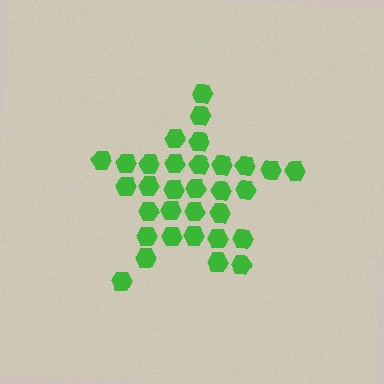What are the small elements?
The small elements are hexagons.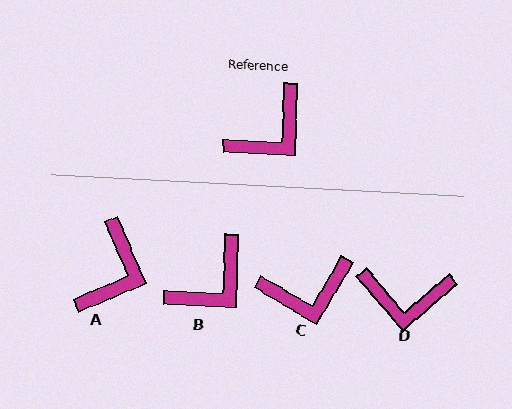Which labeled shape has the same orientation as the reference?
B.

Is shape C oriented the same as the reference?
No, it is off by about 28 degrees.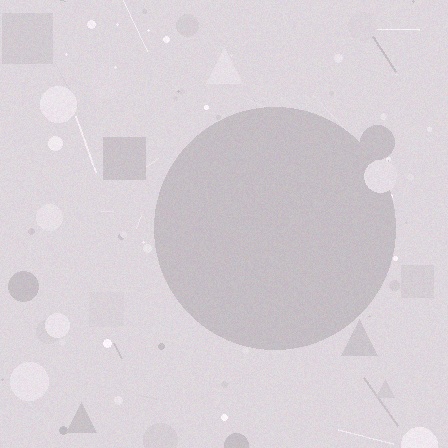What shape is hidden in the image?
A circle is hidden in the image.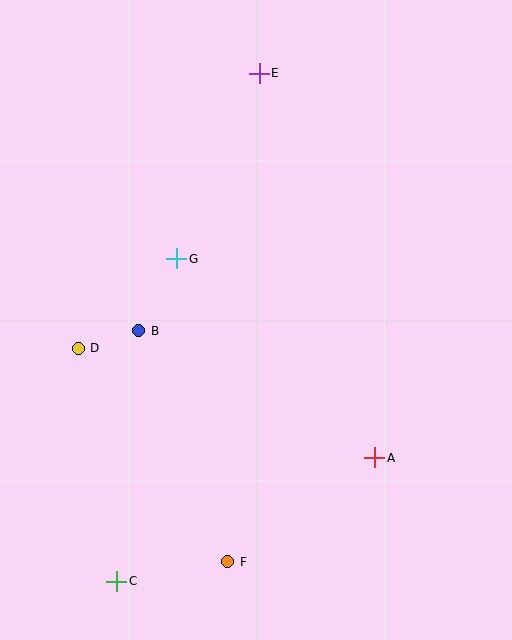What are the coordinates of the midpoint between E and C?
The midpoint between E and C is at (188, 327).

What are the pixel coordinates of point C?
Point C is at (117, 581).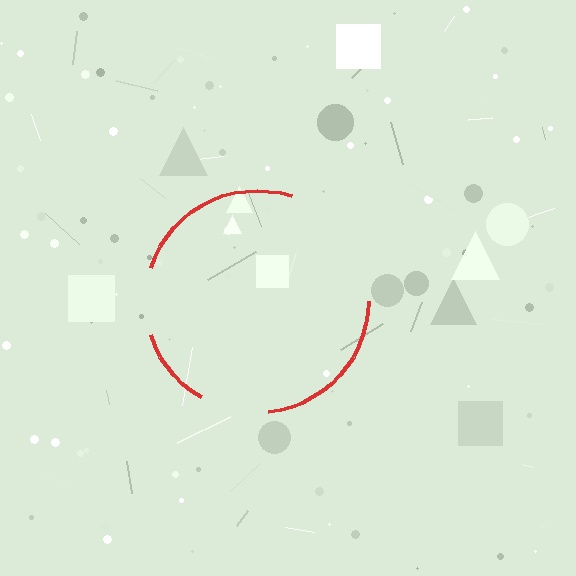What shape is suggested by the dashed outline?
The dashed outline suggests a circle.